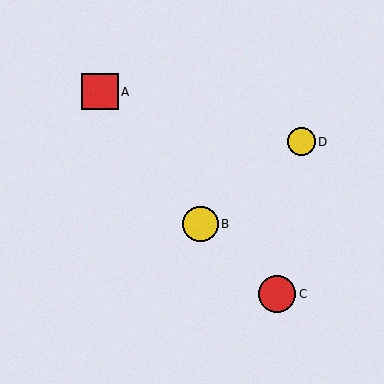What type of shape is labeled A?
Shape A is a red square.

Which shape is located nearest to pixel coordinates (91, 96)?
The red square (labeled A) at (100, 92) is nearest to that location.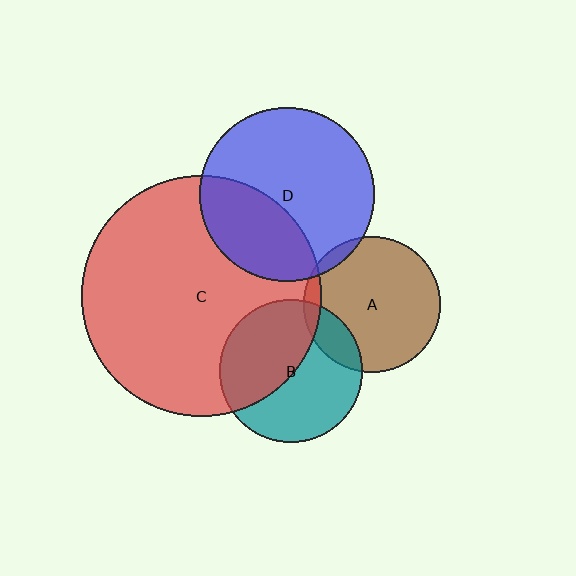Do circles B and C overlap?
Yes.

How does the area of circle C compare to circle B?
Approximately 2.8 times.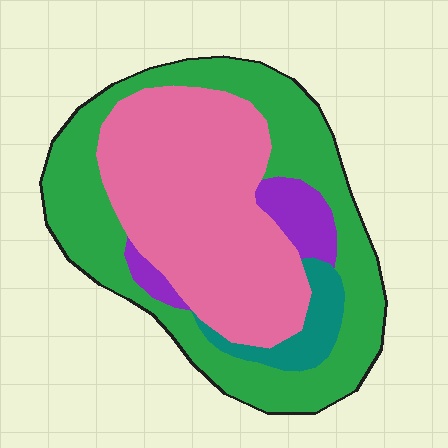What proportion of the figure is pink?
Pink covers around 45% of the figure.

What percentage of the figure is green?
Green takes up about two fifths (2/5) of the figure.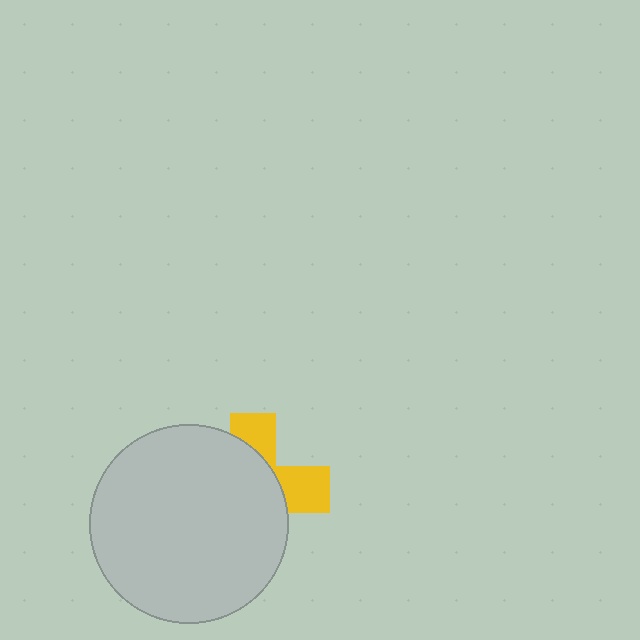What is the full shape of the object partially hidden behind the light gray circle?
The partially hidden object is a yellow cross.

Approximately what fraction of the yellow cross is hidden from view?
Roughly 68% of the yellow cross is hidden behind the light gray circle.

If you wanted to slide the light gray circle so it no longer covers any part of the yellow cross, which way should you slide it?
Slide it left — that is the most direct way to separate the two shapes.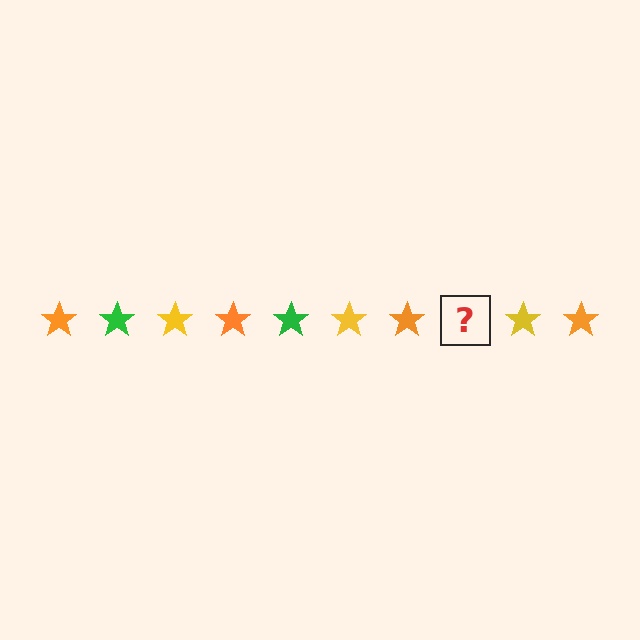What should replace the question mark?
The question mark should be replaced with a green star.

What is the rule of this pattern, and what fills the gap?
The rule is that the pattern cycles through orange, green, yellow stars. The gap should be filled with a green star.